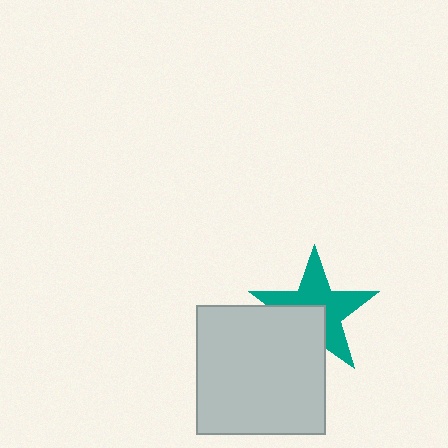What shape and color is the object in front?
The object in front is a light gray square.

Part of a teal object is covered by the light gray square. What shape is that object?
It is a star.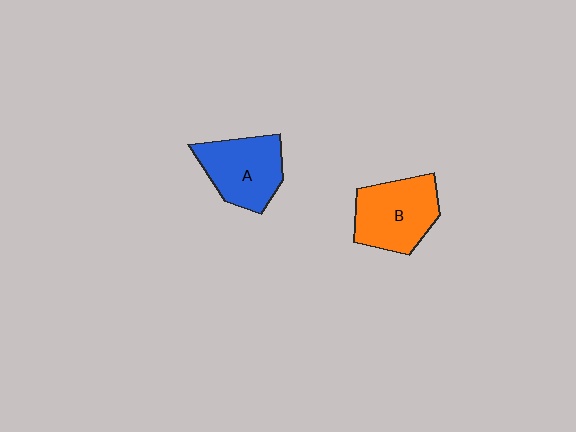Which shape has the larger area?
Shape B (orange).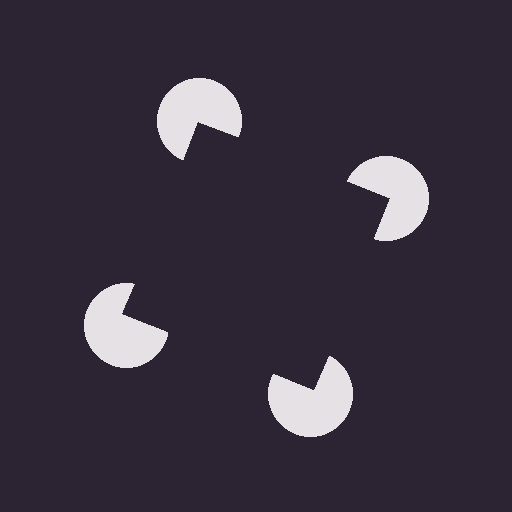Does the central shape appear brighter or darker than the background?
It typically appears slightly darker than the background, even though no actual brightness change is drawn.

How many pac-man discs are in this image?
There are 4 — one at each vertex of the illusory square.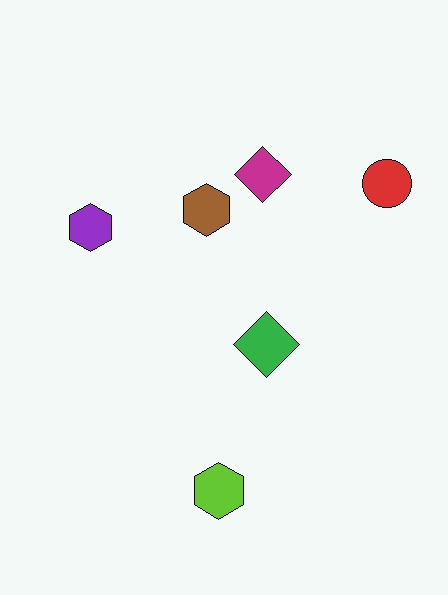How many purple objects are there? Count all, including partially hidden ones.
There is 1 purple object.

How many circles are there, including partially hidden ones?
There is 1 circle.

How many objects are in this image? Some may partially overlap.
There are 6 objects.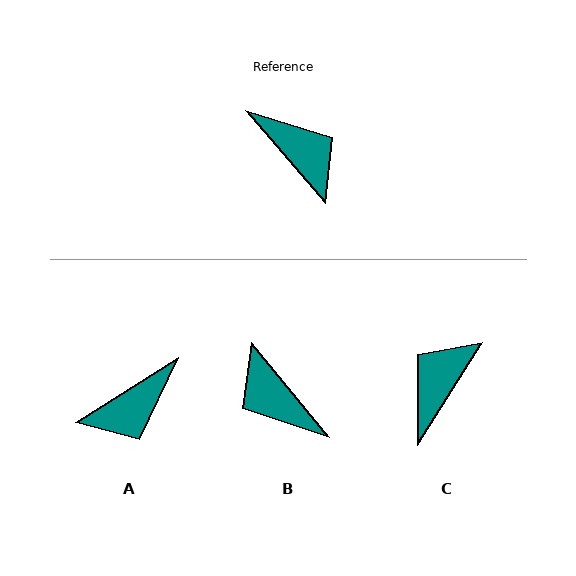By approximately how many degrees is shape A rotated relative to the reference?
Approximately 98 degrees clockwise.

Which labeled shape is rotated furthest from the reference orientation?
B, about 179 degrees away.